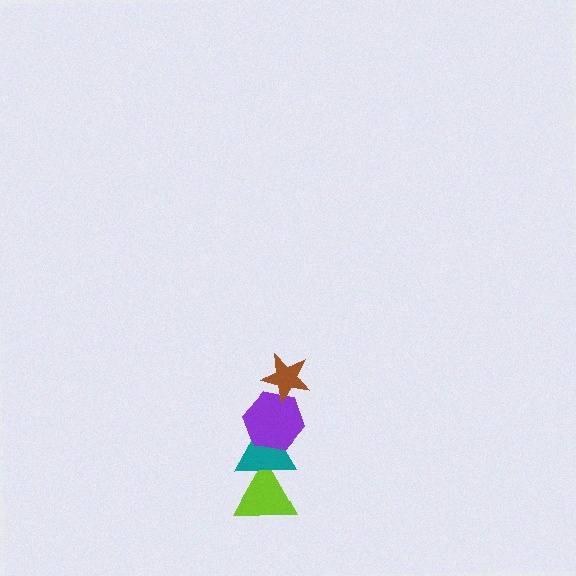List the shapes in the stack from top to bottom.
From top to bottom: the brown star, the purple hexagon, the teal triangle, the lime triangle.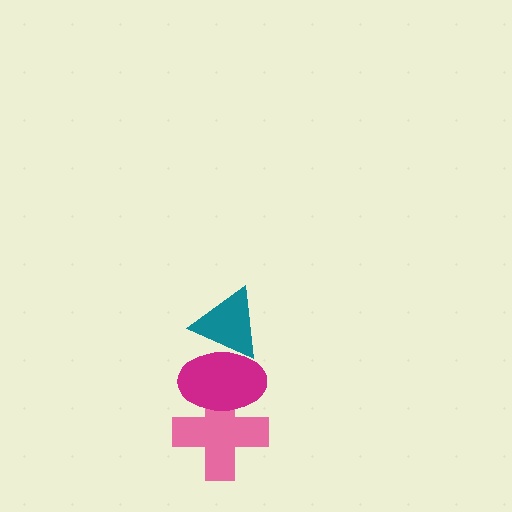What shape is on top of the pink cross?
The magenta ellipse is on top of the pink cross.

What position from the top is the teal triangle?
The teal triangle is 1st from the top.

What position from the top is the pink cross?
The pink cross is 3rd from the top.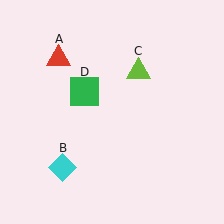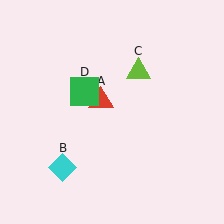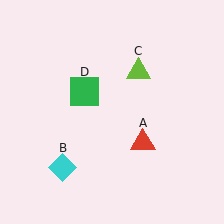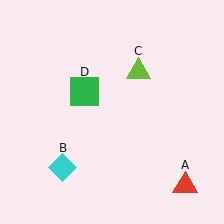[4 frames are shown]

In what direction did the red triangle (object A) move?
The red triangle (object A) moved down and to the right.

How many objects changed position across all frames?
1 object changed position: red triangle (object A).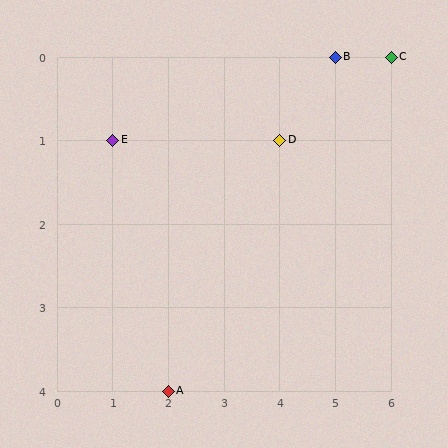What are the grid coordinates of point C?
Point C is at grid coordinates (6, 0).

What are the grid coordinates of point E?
Point E is at grid coordinates (1, 1).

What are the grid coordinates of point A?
Point A is at grid coordinates (2, 4).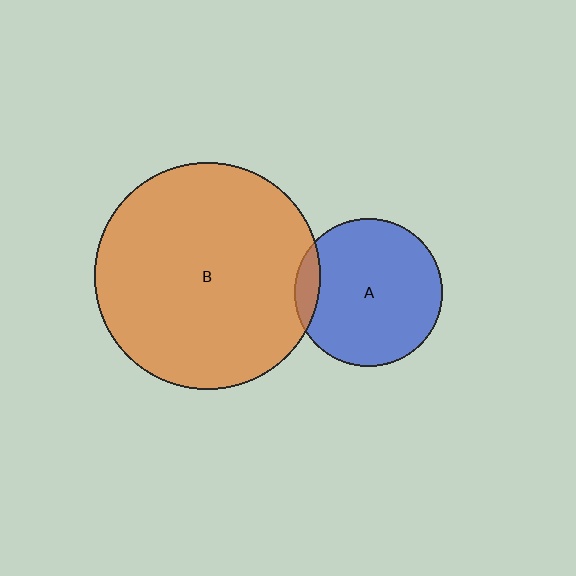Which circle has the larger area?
Circle B (orange).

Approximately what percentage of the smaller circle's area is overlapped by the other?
Approximately 10%.